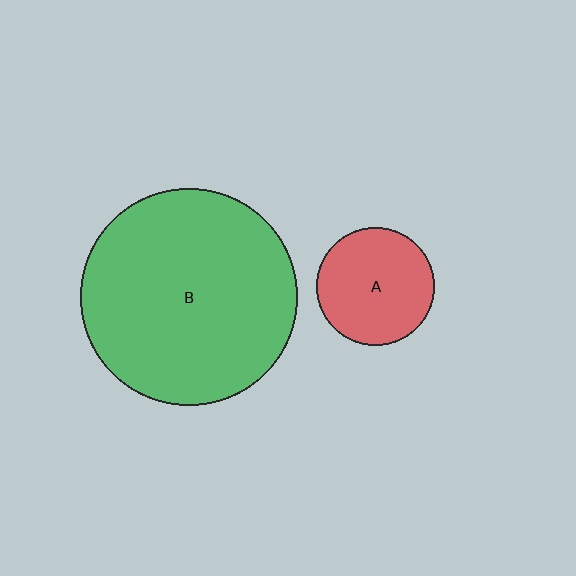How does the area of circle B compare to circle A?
Approximately 3.4 times.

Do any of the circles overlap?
No, none of the circles overlap.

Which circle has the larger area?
Circle B (green).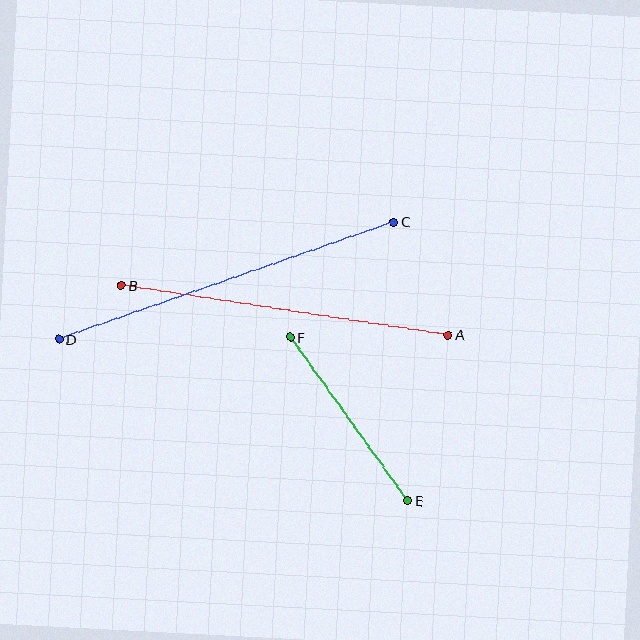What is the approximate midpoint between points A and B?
The midpoint is at approximately (285, 310) pixels.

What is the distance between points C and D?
The distance is approximately 355 pixels.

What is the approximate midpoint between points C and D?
The midpoint is at approximately (226, 280) pixels.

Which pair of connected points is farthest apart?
Points C and D are farthest apart.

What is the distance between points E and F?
The distance is approximately 201 pixels.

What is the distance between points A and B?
The distance is approximately 330 pixels.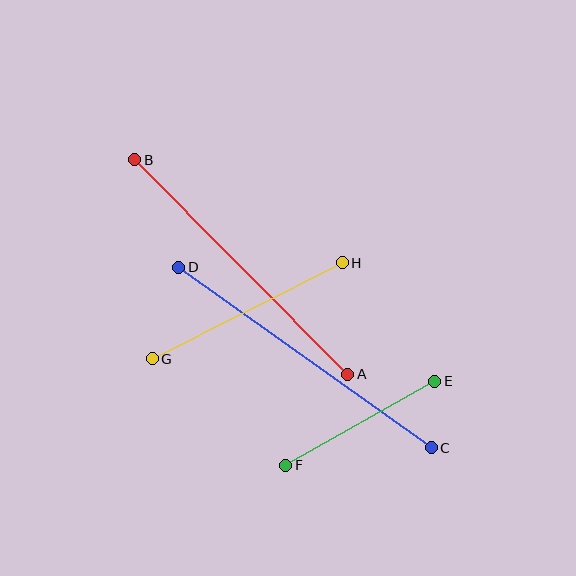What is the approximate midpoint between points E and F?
The midpoint is at approximately (360, 423) pixels.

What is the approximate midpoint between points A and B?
The midpoint is at approximately (241, 267) pixels.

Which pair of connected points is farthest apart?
Points C and D are farthest apart.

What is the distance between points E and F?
The distance is approximately 171 pixels.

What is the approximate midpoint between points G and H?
The midpoint is at approximately (247, 311) pixels.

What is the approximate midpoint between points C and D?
The midpoint is at approximately (305, 358) pixels.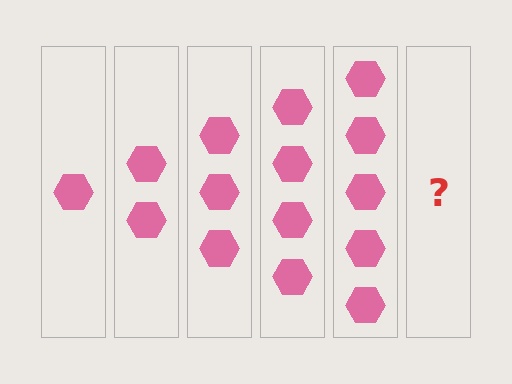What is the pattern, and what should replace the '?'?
The pattern is that each step adds one more hexagon. The '?' should be 6 hexagons.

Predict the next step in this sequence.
The next step is 6 hexagons.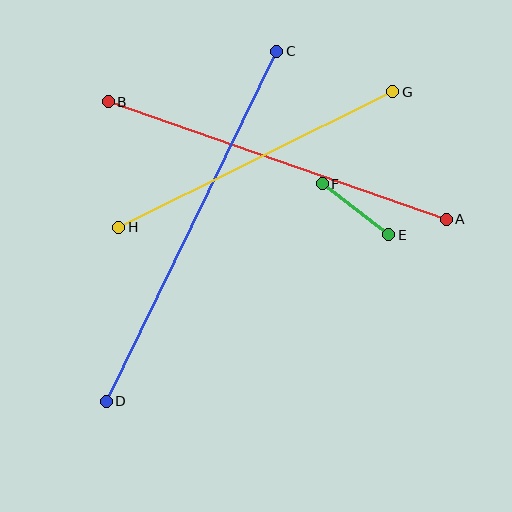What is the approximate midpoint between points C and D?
The midpoint is at approximately (191, 226) pixels.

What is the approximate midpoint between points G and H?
The midpoint is at approximately (256, 160) pixels.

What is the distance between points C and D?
The distance is approximately 390 pixels.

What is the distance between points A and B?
The distance is approximately 358 pixels.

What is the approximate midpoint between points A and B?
The midpoint is at approximately (277, 160) pixels.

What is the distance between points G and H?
The distance is approximately 306 pixels.